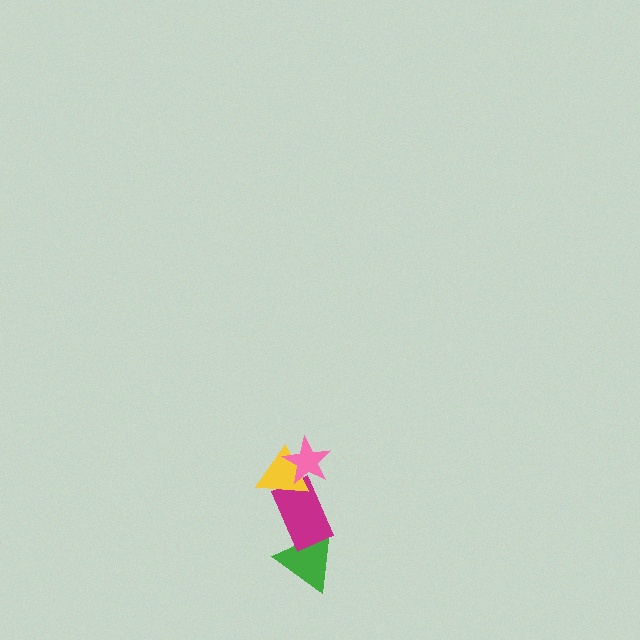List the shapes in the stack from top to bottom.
From top to bottom: the pink star, the yellow triangle, the magenta rectangle, the green triangle.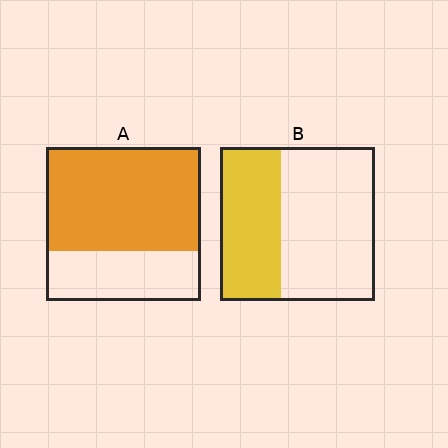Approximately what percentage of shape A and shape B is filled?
A is approximately 70% and B is approximately 40%.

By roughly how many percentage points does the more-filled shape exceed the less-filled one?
By roughly 30 percentage points (A over B).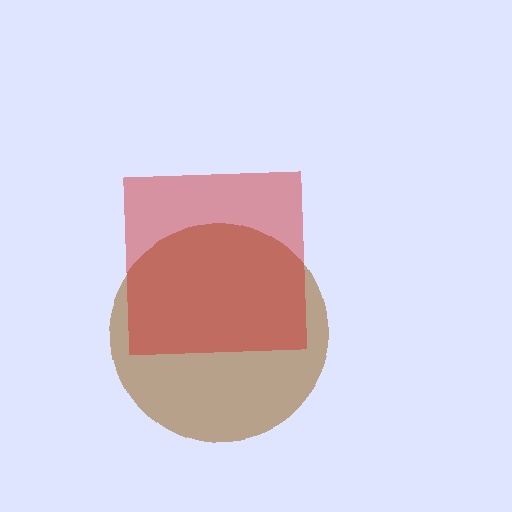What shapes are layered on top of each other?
The layered shapes are: a brown circle, a red square.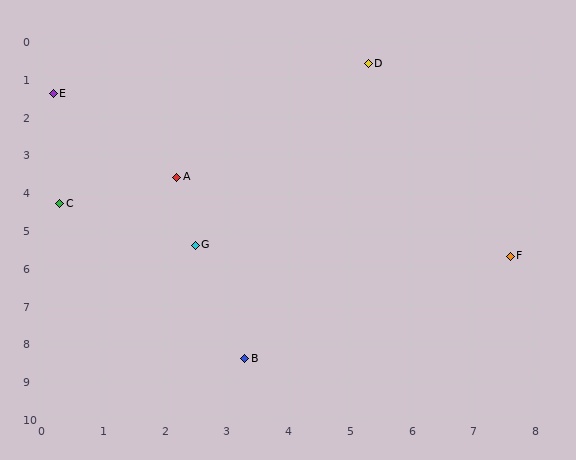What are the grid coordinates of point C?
Point C is at approximately (0.3, 4.3).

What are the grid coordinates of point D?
Point D is at approximately (5.3, 0.6).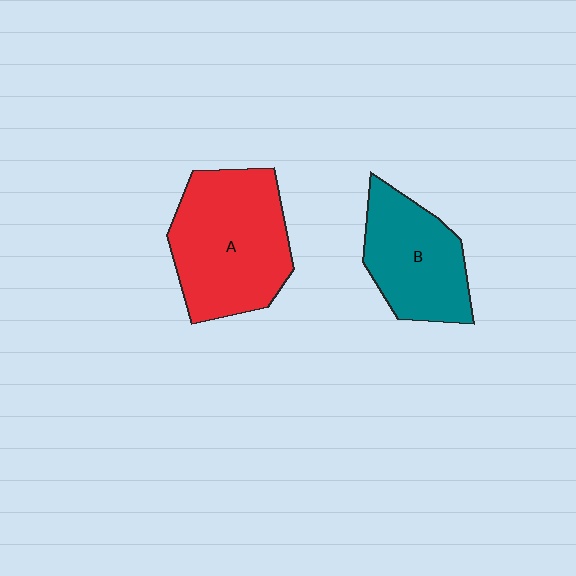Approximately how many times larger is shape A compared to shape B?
Approximately 1.4 times.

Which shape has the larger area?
Shape A (red).